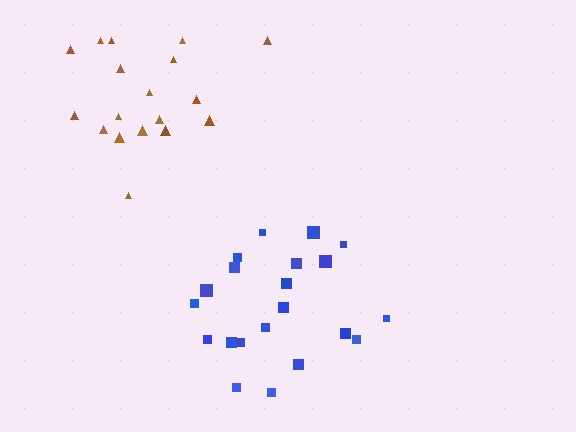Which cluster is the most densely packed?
Blue.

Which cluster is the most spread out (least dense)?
Brown.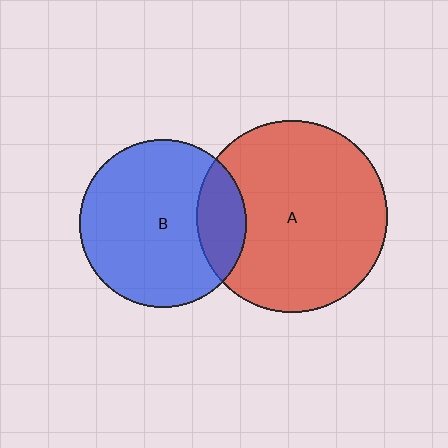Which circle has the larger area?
Circle A (red).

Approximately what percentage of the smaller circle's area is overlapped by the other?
Approximately 20%.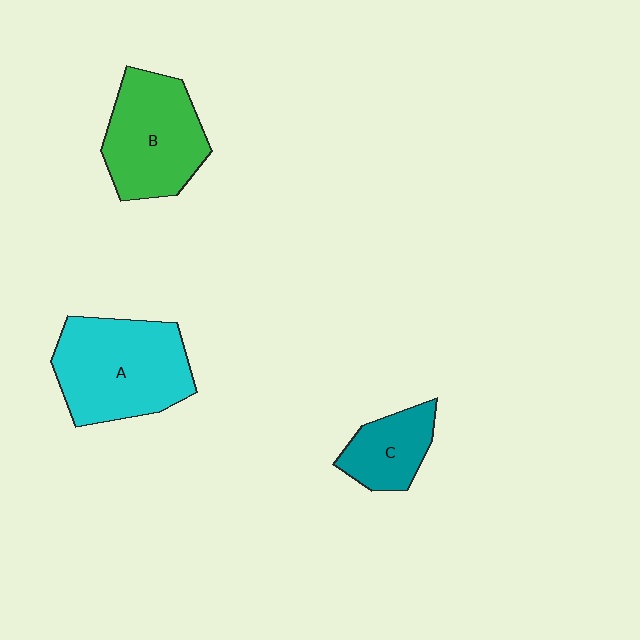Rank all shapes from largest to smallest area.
From largest to smallest: A (cyan), B (green), C (teal).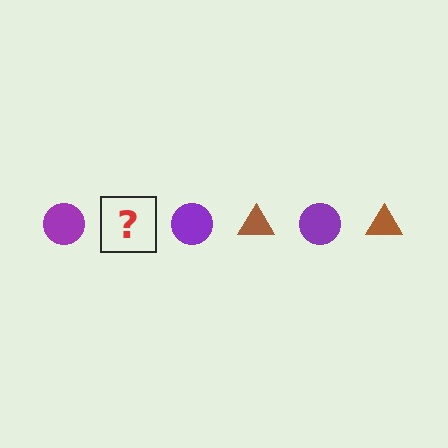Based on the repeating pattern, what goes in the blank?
The blank should be a brown triangle.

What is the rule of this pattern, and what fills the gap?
The rule is that the pattern alternates between purple circle and brown triangle. The gap should be filled with a brown triangle.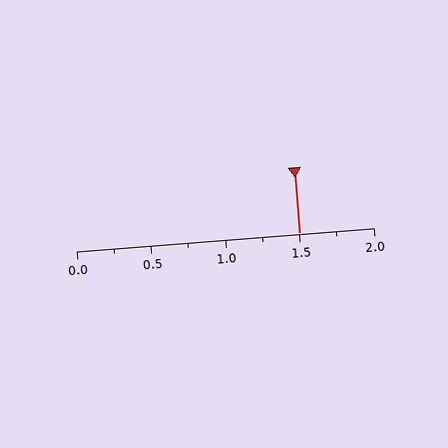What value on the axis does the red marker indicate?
The marker indicates approximately 1.5.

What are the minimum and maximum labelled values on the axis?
The axis runs from 0.0 to 2.0.